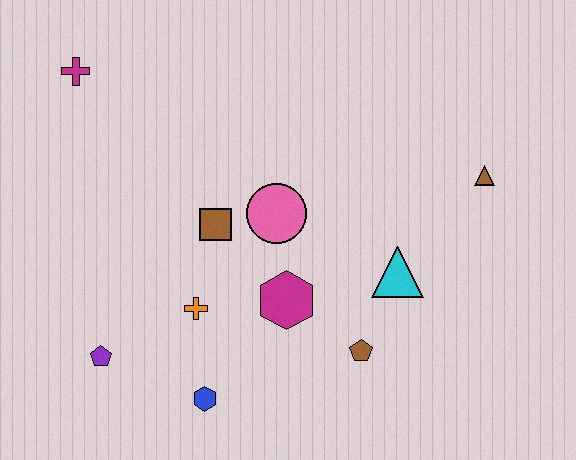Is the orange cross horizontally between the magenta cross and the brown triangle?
Yes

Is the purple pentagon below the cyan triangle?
Yes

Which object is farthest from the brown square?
The brown triangle is farthest from the brown square.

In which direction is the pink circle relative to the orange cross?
The pink circle is above the orange cross.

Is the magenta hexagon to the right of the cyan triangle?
No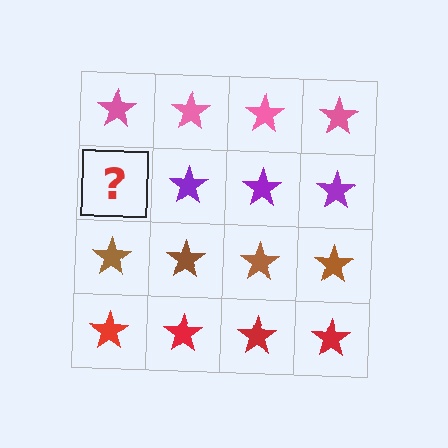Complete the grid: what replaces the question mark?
The question mark should be replaced with a purple star.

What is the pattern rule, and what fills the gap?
The rule is that each row has a consistent color. The gap should be filled with a purple star.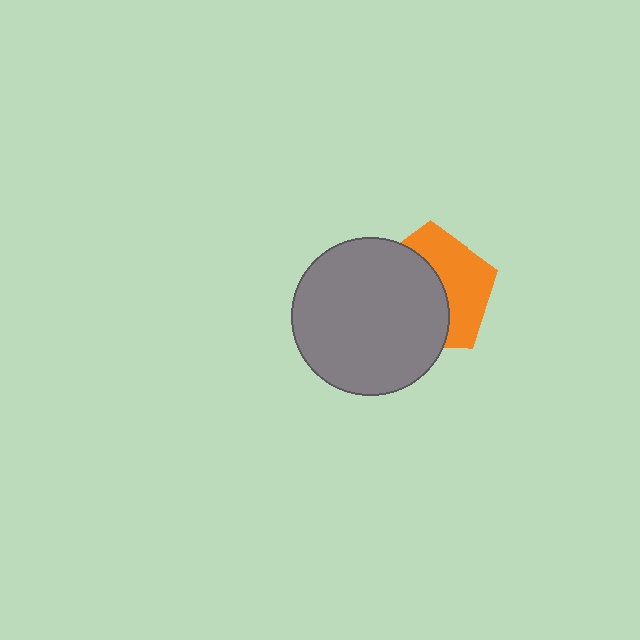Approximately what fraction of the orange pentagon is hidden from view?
Roughly 55% of the orange pentagon is hidden behind the gray circle.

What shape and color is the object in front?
The object in front is a gray circle.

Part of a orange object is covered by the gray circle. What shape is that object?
It is a pentagon.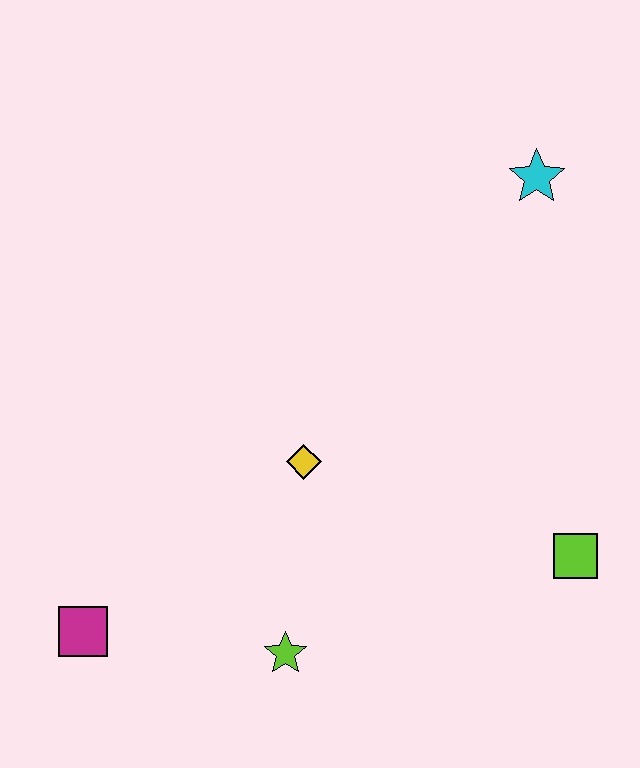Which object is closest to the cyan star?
The yellow diamond is closest to the cyan star.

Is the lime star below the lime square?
Yes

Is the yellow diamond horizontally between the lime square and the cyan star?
No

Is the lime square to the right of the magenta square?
Yes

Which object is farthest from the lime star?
The cyan star is farthest from the lime star.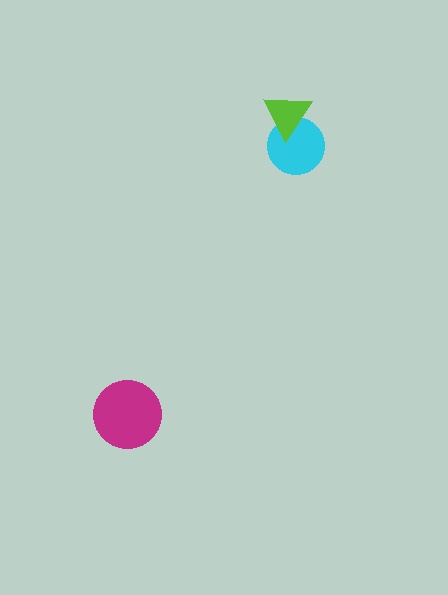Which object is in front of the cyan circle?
The lime triangle is in front of the cyan circle.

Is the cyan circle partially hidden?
Yes, it is partially covered by another shape.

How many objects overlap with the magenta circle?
0 objects overlap with the magenta circle.